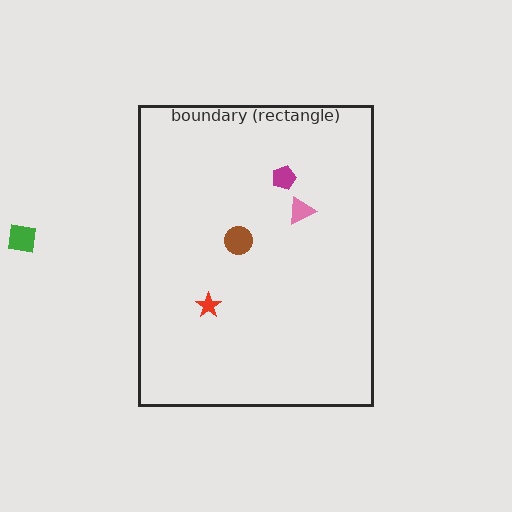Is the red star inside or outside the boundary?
Inside.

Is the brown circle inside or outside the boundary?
Inside.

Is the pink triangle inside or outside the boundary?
Inside.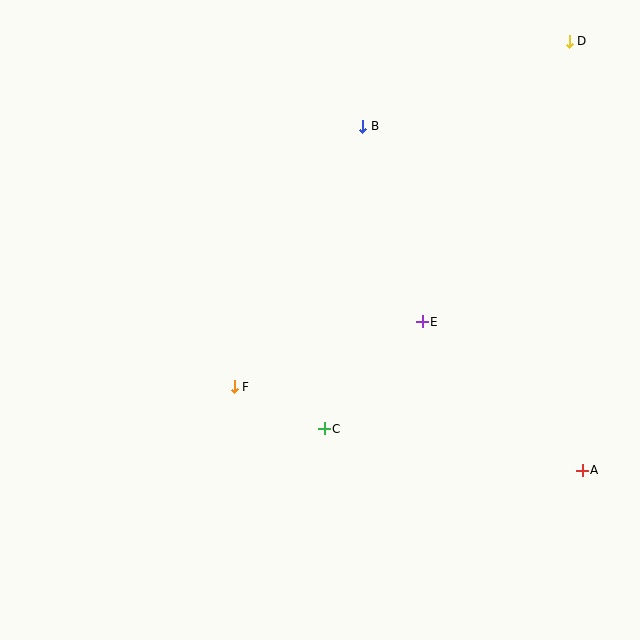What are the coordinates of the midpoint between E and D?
The midpoint between E and D is at (496, 182).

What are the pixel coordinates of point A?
Point A is at (582, 470).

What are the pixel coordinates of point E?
Point E is at (422, 322).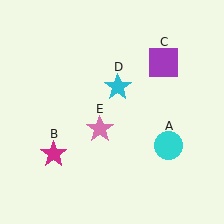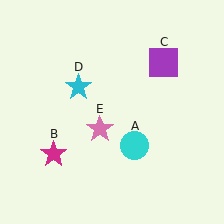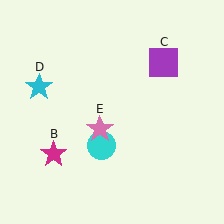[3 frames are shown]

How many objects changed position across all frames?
2 objects changed position: cyan circle (object A), cyan star (object D).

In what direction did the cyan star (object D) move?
The cyan star (object D) moved left.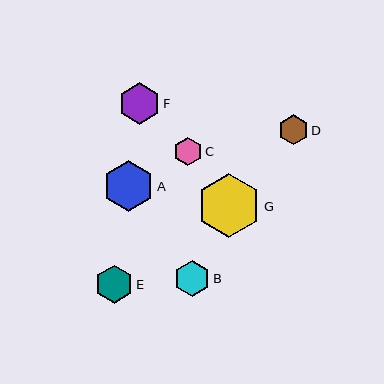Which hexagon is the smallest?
Hexagon C is the smallest with a size of approximately 28 pixels.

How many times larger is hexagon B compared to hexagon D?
Hexagon B is approximately 1.2 times the size of hexagon D.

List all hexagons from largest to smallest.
From largest to smallest: G, A, F, E, B, D, C.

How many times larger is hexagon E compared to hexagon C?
Hexagon E is approximately 1.4 times the size of hexagon C.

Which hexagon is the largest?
Hexagon G is the largest with a size of approximately 65 pixels.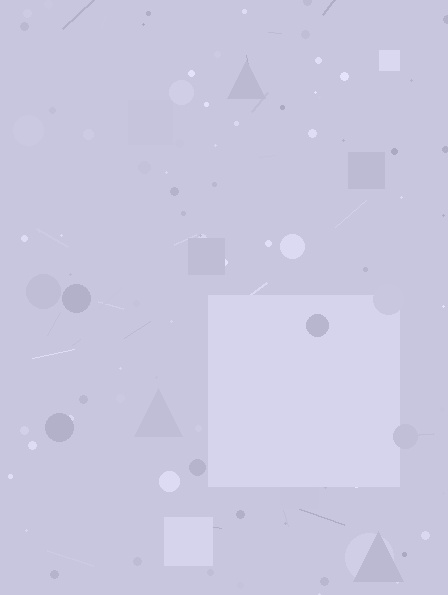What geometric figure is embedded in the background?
A square is embedded in the background.